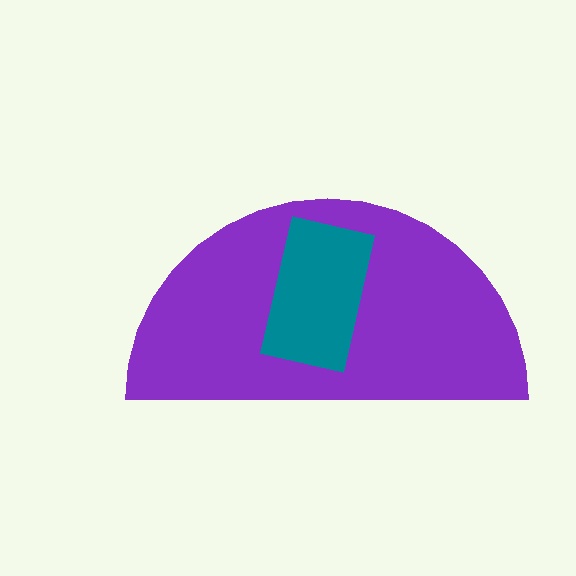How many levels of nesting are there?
2.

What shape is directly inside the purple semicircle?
The teal rectangle.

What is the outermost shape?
The purple semicircle.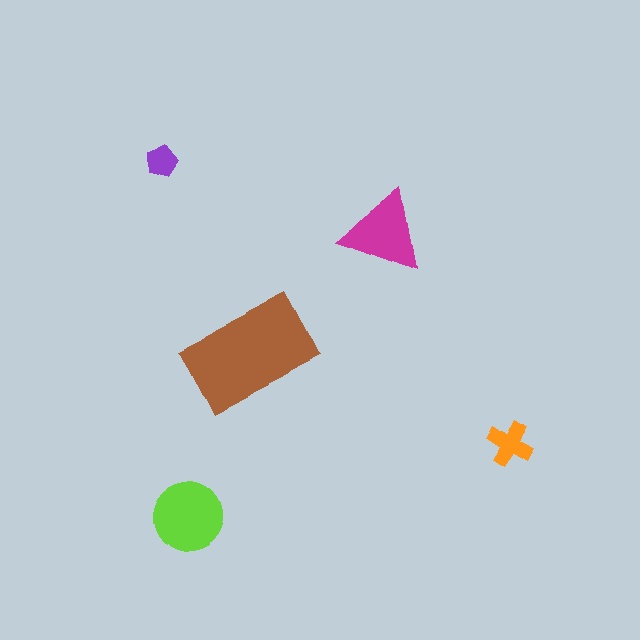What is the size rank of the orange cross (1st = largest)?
4th.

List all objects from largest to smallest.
The brown rectangle, the lime circle, the magenta triangle, the orange cross, the purple pentagon.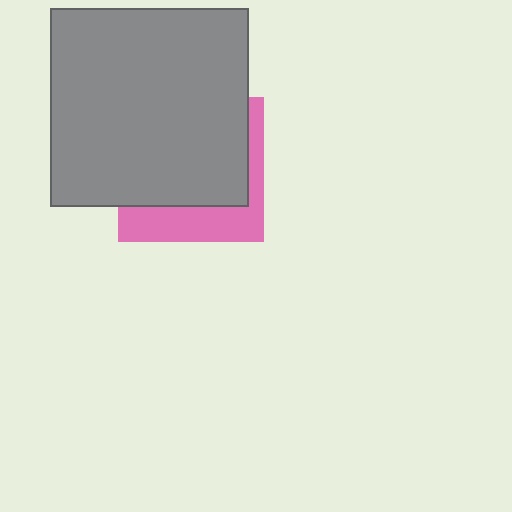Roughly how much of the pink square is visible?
A small part of it is visible (roughly 31%).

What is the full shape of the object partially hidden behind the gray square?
The partially hidden object is a pink square.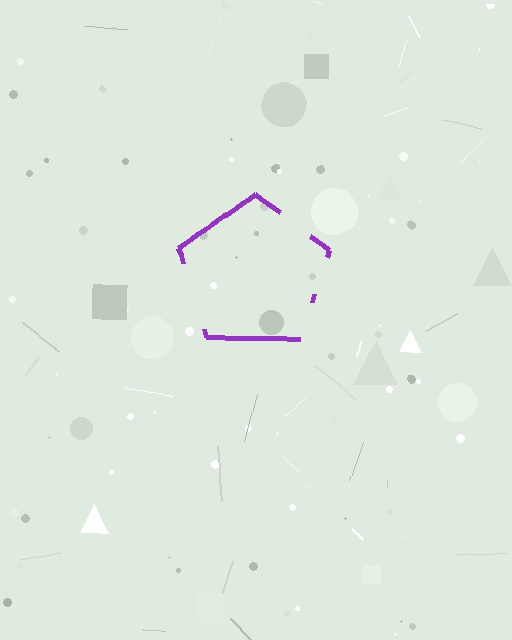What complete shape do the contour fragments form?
The contour fragments form a pentagon.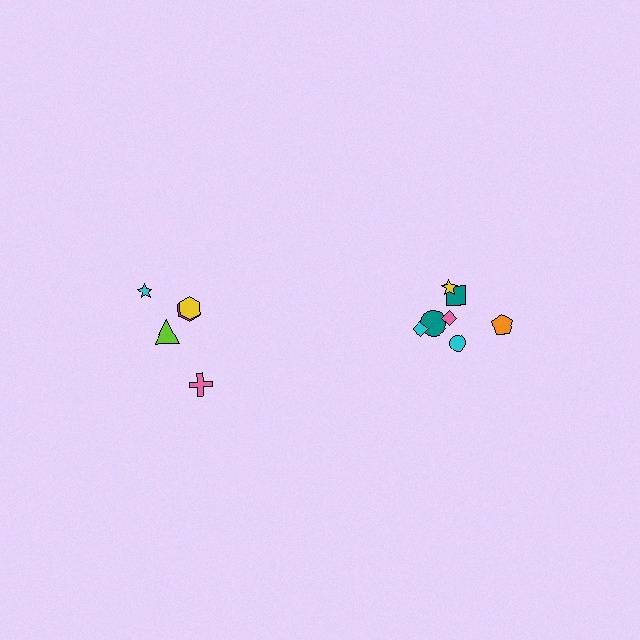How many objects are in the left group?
There are 5 objects.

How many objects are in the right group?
There are 7 objects.